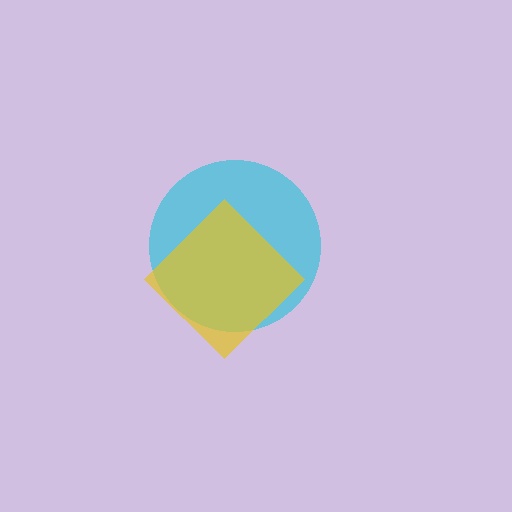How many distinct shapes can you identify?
There are 2 distinct shapes: a cyan circle, a yellow diamond.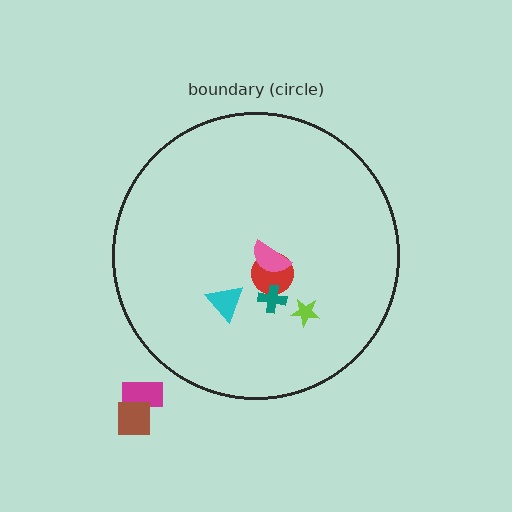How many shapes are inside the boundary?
5 inside, 2 outside.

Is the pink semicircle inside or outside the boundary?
Inside.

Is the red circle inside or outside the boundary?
Inside.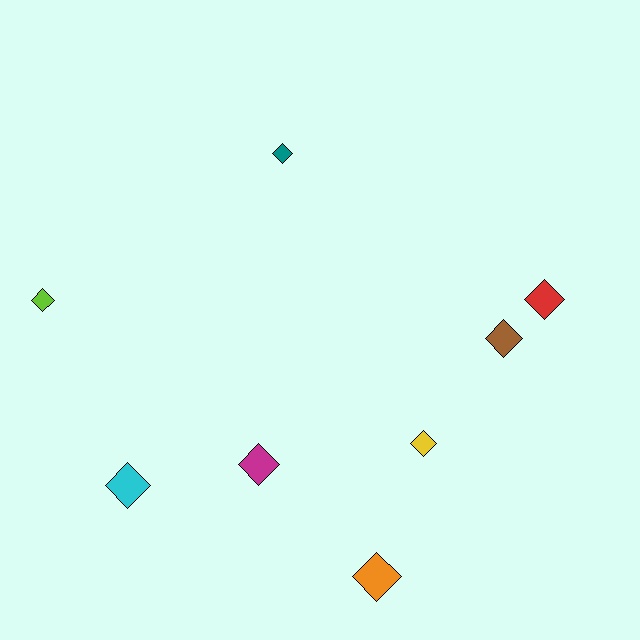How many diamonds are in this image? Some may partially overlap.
There are 8 diamonds.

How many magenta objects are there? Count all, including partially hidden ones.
There is 1 magenta object.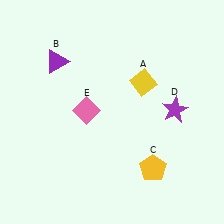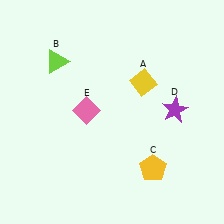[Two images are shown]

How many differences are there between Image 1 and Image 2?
There is 1 difference between the two images.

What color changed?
The triangle (B) changed from purple in Image 1 to lime in Image 2.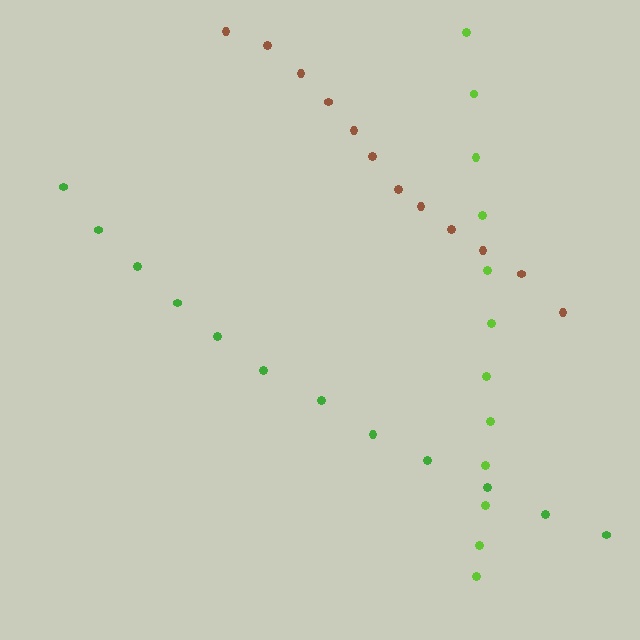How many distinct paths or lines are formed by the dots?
There are 3 distinct paths.